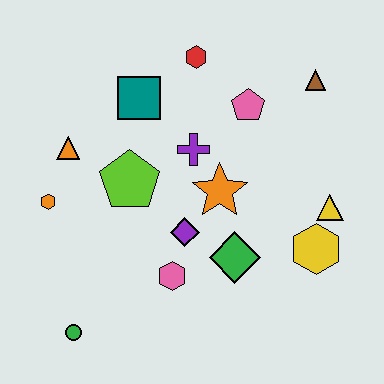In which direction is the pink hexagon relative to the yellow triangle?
The pink hexagon is to the left of the yellow triangle.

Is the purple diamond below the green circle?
No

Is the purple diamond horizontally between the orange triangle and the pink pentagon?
Yes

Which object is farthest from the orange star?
The green circle is farthest from the orange star.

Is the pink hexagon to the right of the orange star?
No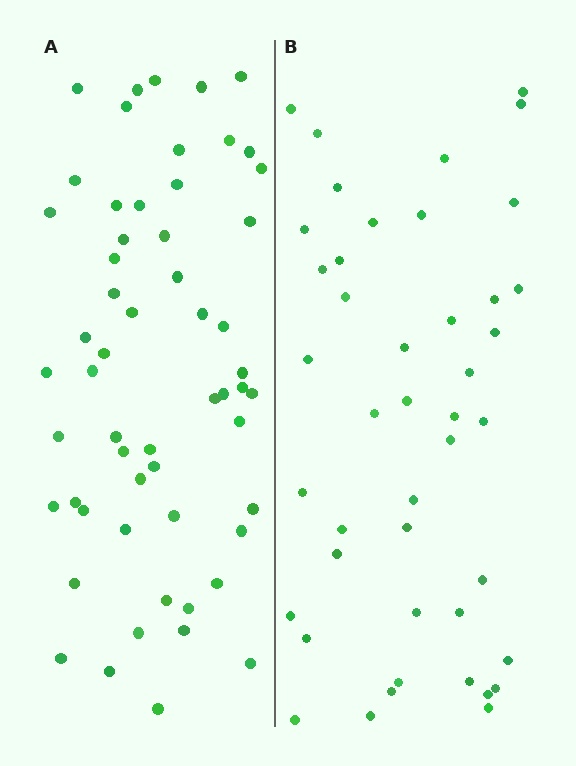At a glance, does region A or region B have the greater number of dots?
Region A (the left region) has more dots.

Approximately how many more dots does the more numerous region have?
Region A has approximately 15 more dots than region B.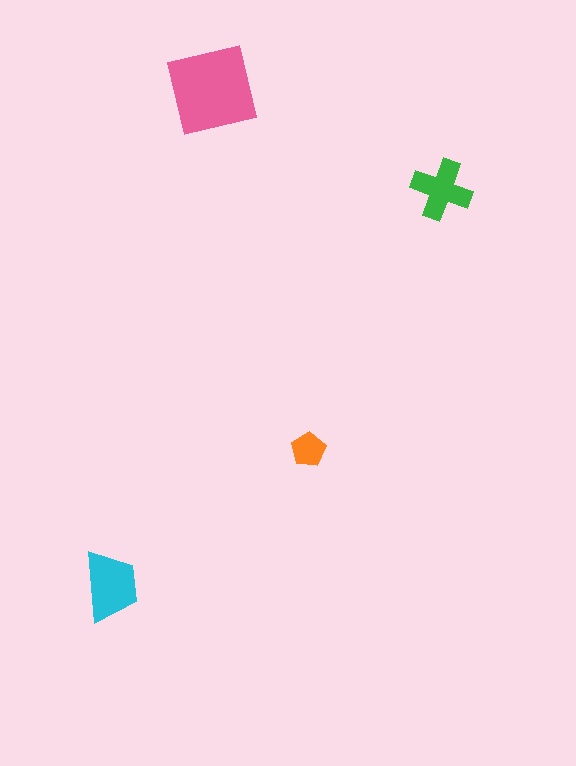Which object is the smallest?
The orange pentagon.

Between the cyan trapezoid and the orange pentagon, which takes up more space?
The cyan trapezoid.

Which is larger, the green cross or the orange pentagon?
The green cross.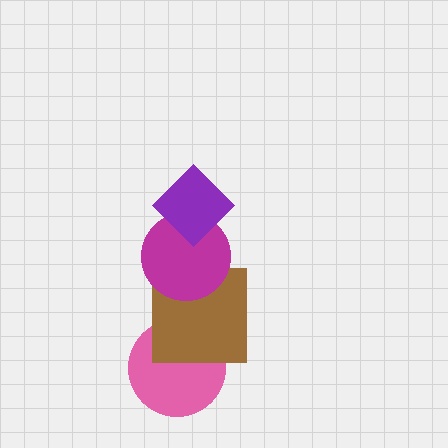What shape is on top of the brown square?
The magenta circle is on top of the brown square.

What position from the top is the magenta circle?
The magenta circle is 2nd from the top.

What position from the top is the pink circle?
The pink circle is 4th from the top.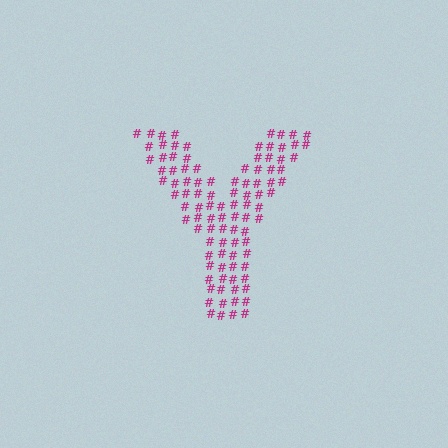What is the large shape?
The large shape is the letter Y.